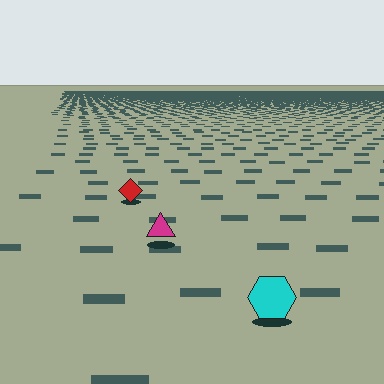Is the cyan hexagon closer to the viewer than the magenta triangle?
Yes. The cyan hexagon is closer — you can tell from the texture gradient: the ground texture is coarser near it.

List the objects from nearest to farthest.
From nearest to farthest: the cyan hexagon, the magenta triangle, the red diamond.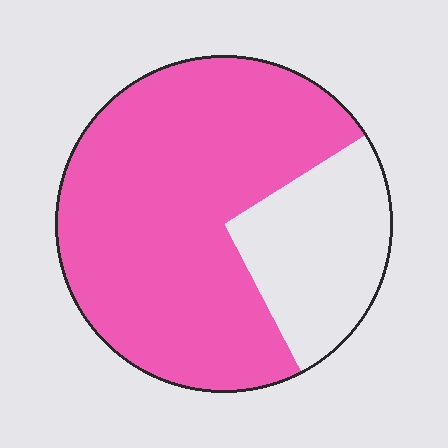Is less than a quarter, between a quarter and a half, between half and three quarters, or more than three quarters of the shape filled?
Between half and three quarters.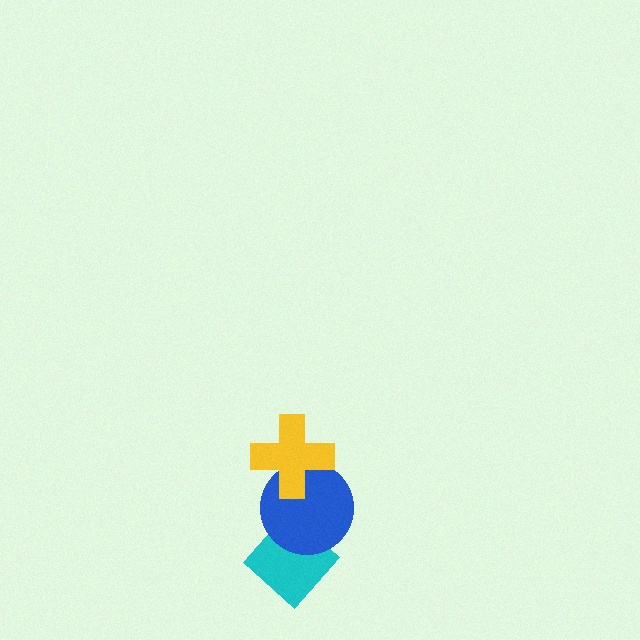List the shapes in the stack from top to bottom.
From top to bottom: the yellow cross, the blue circle, the cyan diamond.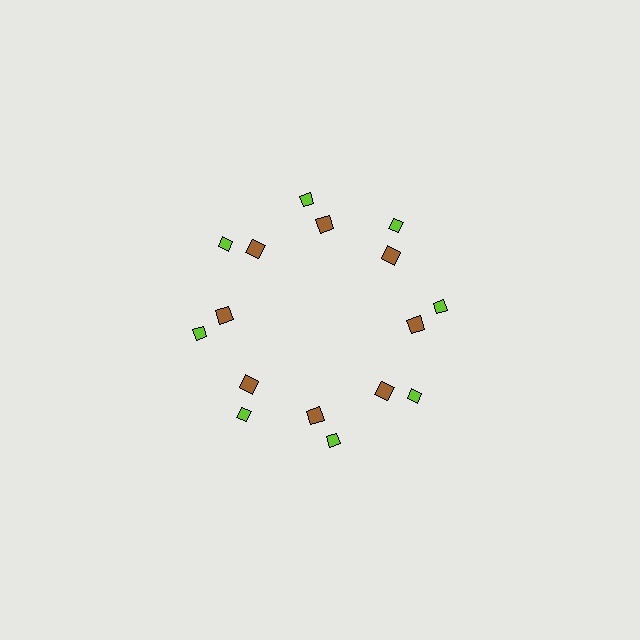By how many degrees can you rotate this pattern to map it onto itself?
The pattern maps onto itself every 45 degrees of rotation.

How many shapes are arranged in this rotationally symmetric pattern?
There are 16 shapes, arranged in 8 groups of 2.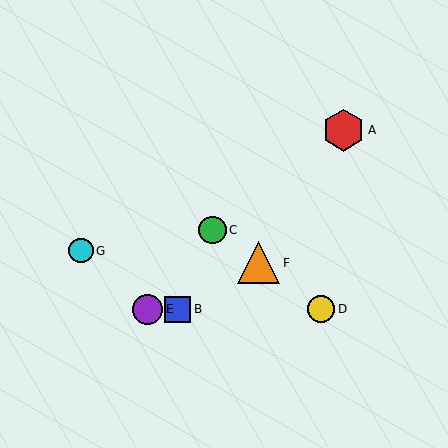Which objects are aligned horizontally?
Objects B, D, E are aligned horizontally.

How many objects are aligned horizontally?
3 objects (B, D, E) are aligned horizontally.